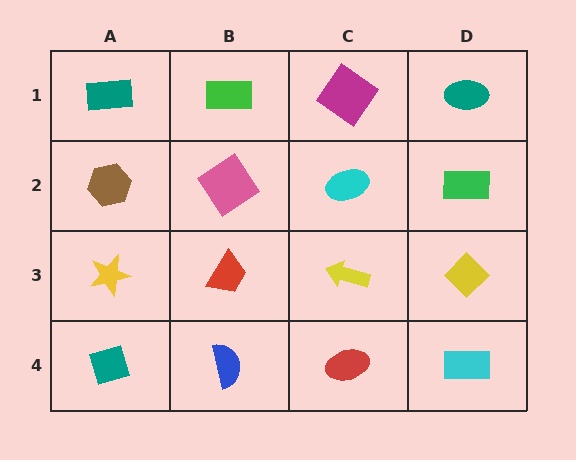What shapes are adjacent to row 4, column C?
A yellow arrow (row 3, column C), a blue semicircle (row 4, column B), a cyan rectangle (row 4, column D).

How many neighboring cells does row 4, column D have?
2.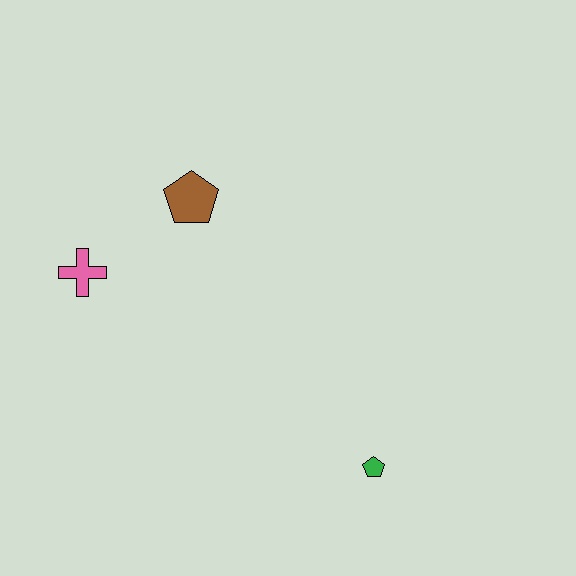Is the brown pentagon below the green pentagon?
No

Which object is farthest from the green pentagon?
The pink cross is farthest from the green pentagon.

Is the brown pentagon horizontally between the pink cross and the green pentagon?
Yes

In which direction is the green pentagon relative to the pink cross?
The green pentagon is to the right of the pink cross.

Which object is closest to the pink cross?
The brown pentagon is closest to the pink cross.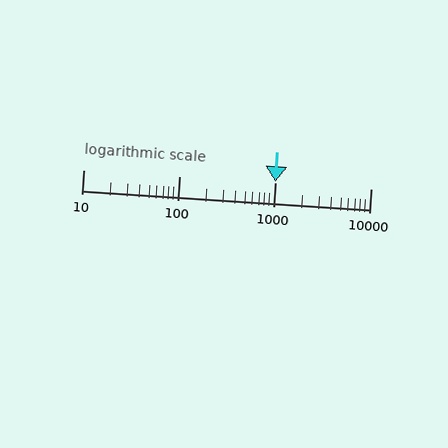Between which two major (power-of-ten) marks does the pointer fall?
The pointer is between 1000 and 10000.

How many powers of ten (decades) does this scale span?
The scale spans 3 decades, from 10 to 10000.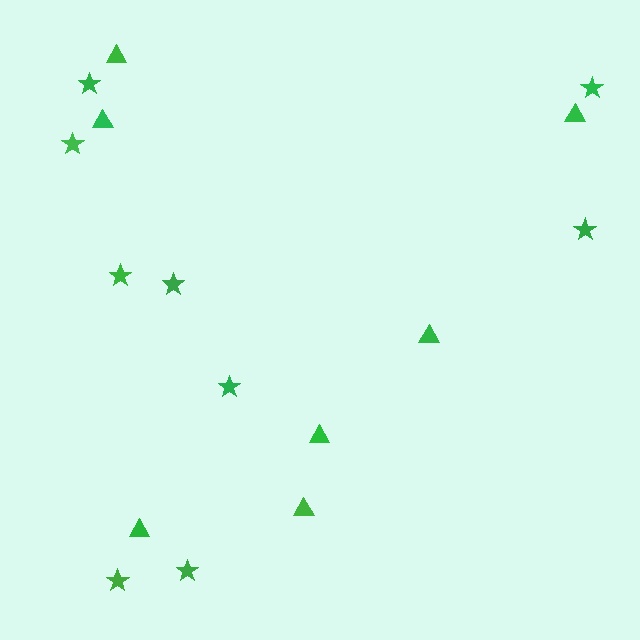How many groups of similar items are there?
There are 2 groups: one group of stars (9) and one group of triangles (7).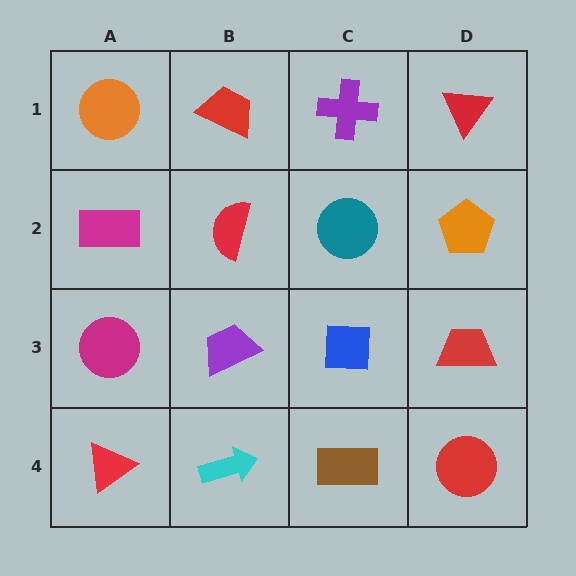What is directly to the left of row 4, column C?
A cyan arrow.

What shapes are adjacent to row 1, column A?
A magenta rectangle (row 2, column A), a red trapezoid (row 1, column B).